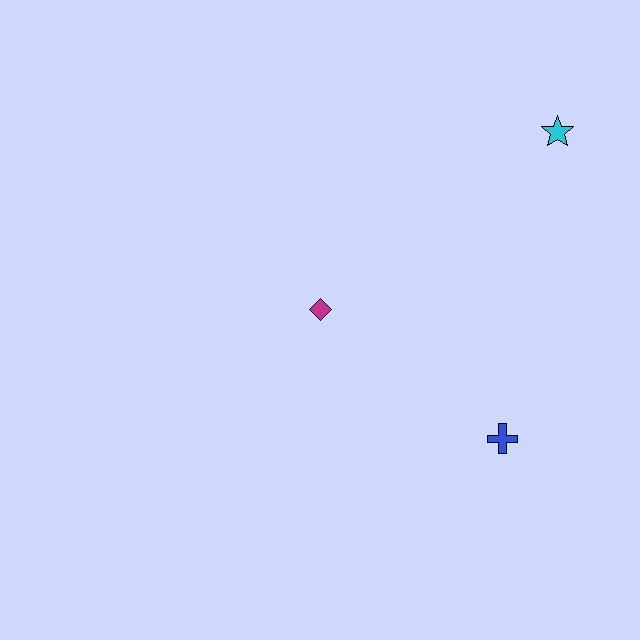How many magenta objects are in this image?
There is 1 magenta object.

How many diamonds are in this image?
There is 1 diamond.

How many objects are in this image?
There are 3 objects.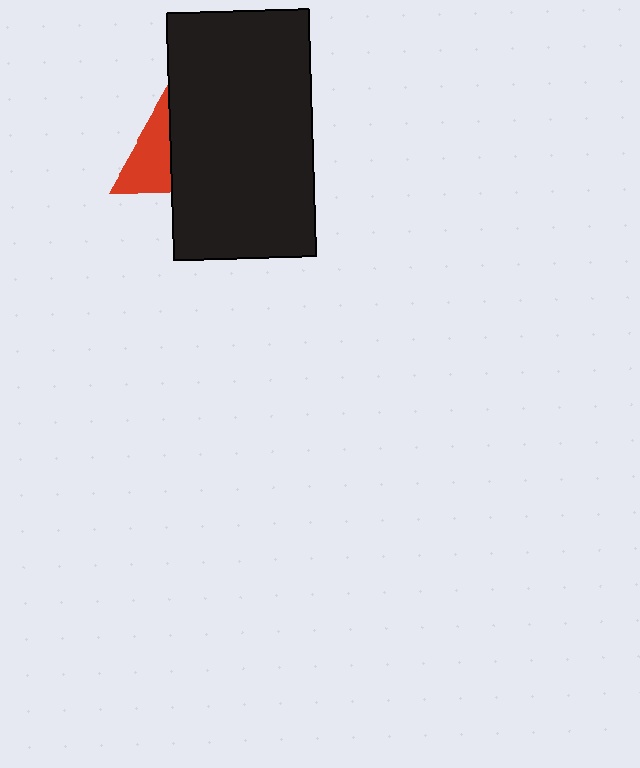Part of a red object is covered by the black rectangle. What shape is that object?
It is a triangle.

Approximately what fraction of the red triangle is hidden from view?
Roughly 53% of the red triangle is hidden behind the black rectangle.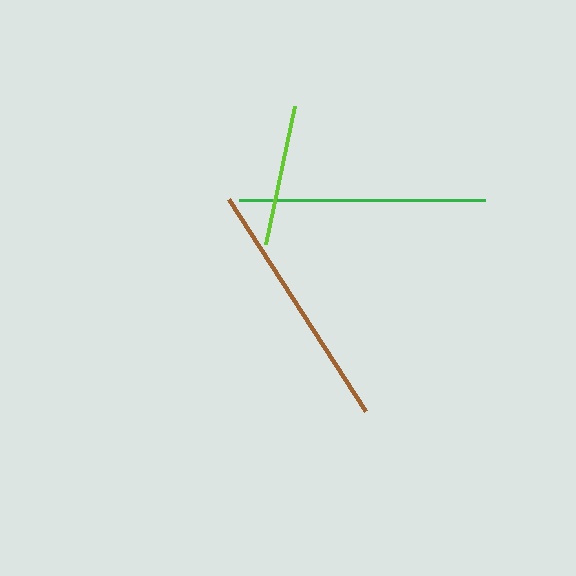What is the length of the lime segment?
The lime segment is approximately 142 pixels long.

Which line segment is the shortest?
The lime line is the shortest at approximately 142 pixels.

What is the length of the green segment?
The green segment is approximately 246 pixels long.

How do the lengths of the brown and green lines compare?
The brown and green lines are approximately the same length.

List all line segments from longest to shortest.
From longest to shortest: brown, green, lime.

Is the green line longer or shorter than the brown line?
The brown line is longer than the green line.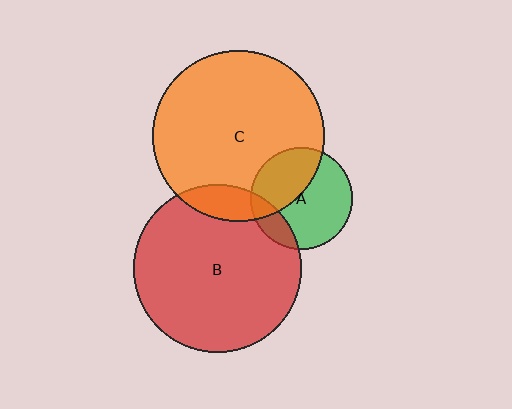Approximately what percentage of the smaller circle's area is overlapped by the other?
Approximately 15%.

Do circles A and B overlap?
Yes.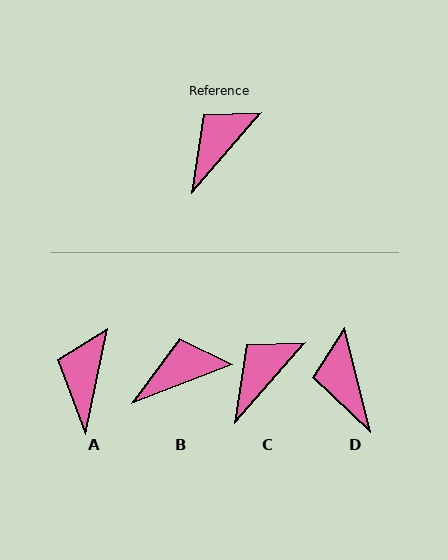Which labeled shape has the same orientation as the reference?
C.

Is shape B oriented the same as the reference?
No, it is off by about 28 degrees.